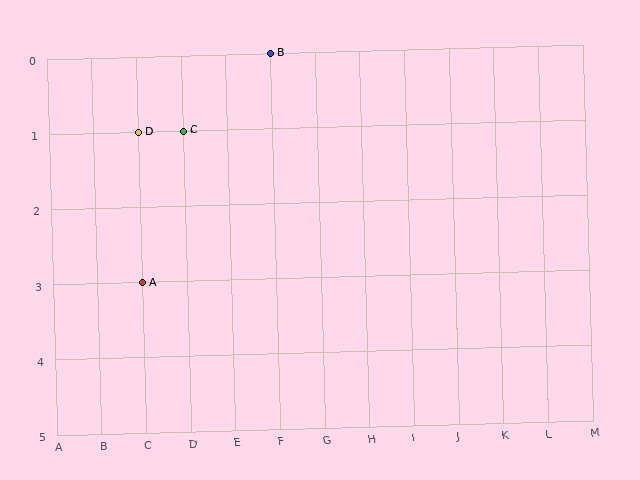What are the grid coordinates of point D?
Point D is at grid coordinates (C, 1).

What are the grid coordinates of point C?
Point C is at grid coordinates (D, 1).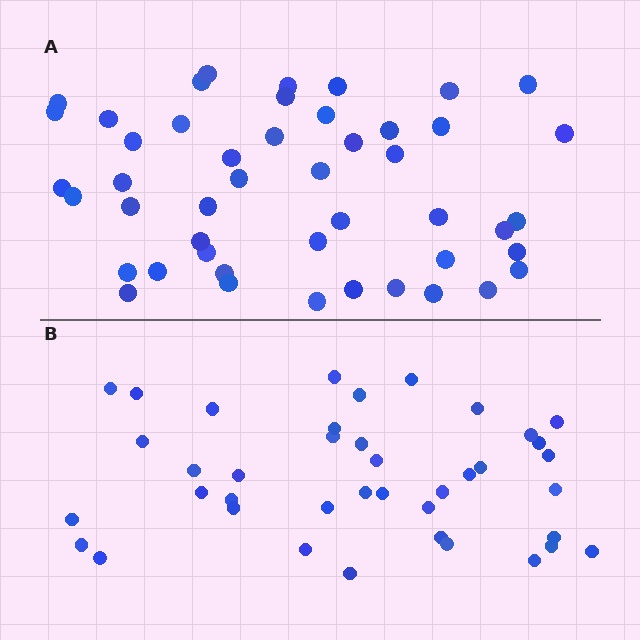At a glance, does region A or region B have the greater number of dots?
Region A (the top region) has more dots.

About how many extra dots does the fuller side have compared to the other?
Region A has roughly 8 or so more dots than region B.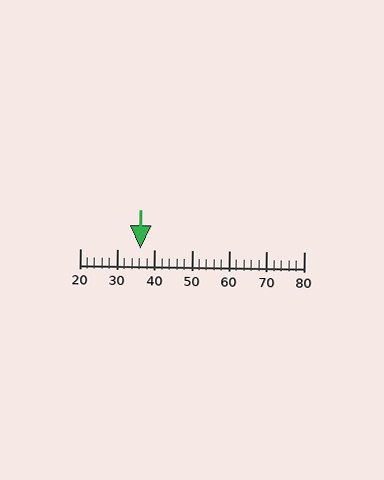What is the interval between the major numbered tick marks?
The major tick marks are spaced 10 units apart.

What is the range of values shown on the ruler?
The ruler shows values from 20 to 80.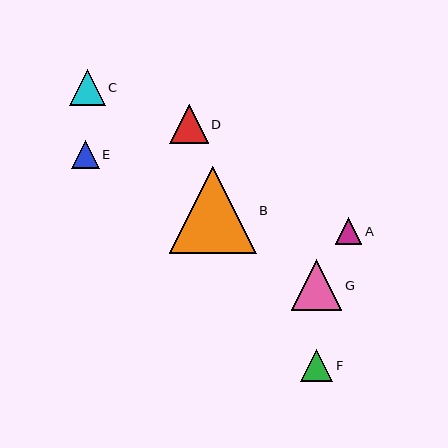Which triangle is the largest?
Triangle B is the largest with a size of approximately 87 pixels.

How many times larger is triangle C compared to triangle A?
Triangle C is approximately 1.3 times the size of triangle A.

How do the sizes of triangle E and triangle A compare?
Triangle E and triangle A are approximately the same size.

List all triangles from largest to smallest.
From largest to smallest: B, G, D, C, F, E, A.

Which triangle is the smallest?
Triangle A is the smallest with a size of approximately 27 pixels.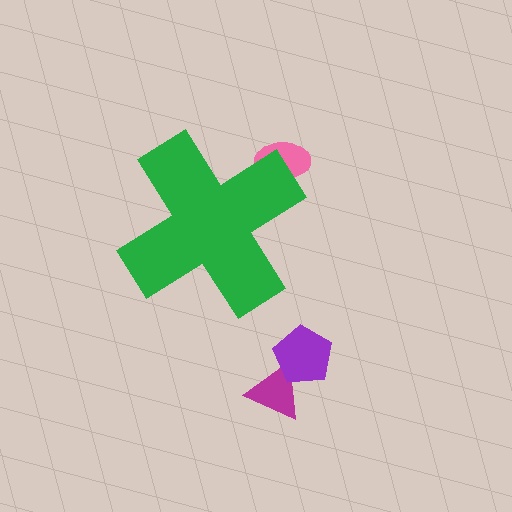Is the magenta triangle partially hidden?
No, the magenta triangle is fully visible.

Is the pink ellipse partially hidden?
Yes, the pink ellipse is partially hidden behind the green cross.